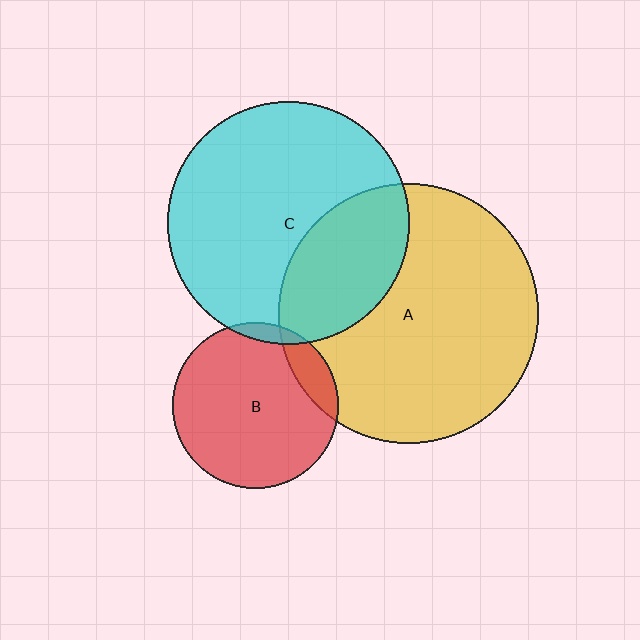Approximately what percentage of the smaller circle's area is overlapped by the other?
Approximately 10%.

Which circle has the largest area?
Circle A (yellow).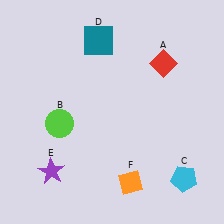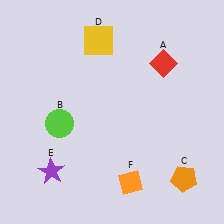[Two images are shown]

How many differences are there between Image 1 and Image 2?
There are 2 differences between the two images.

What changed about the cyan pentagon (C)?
In Image 1, C is cyan. In Image 2, it changed to orange.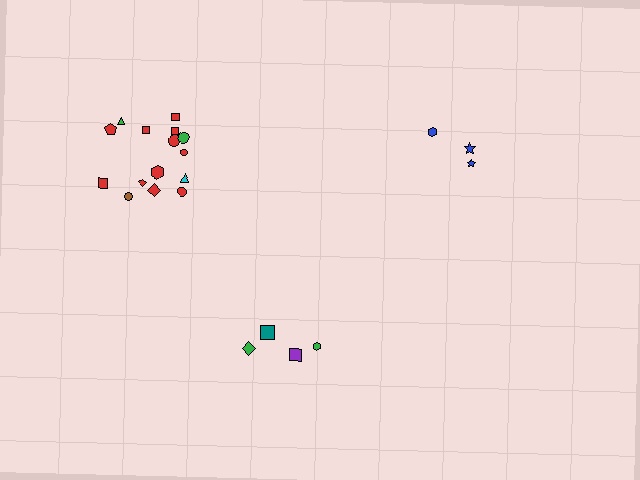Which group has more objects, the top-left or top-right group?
The top-left group.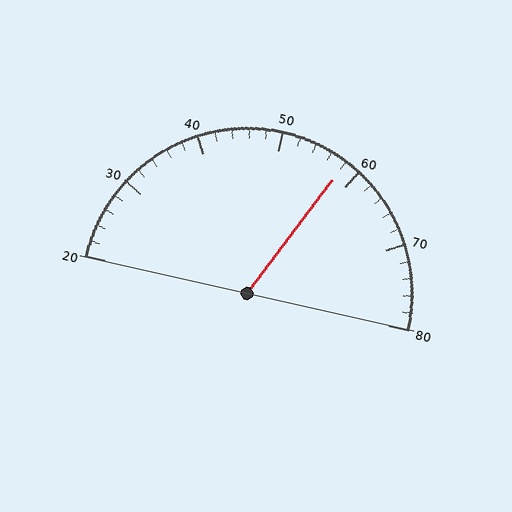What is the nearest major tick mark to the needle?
The nearest major tick mark is 60.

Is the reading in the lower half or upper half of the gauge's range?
The reading is in the upper half of the range (20 to 80).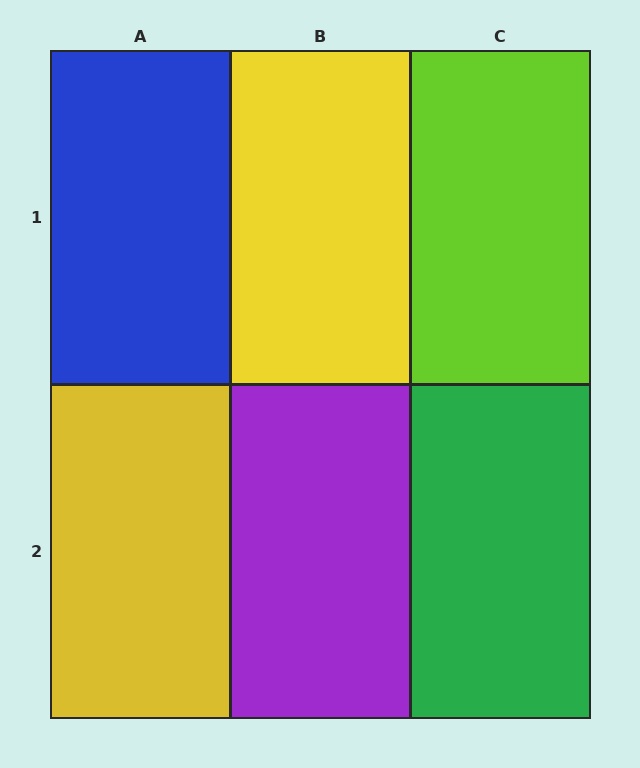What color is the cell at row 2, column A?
Yellow.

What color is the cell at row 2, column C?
Green.